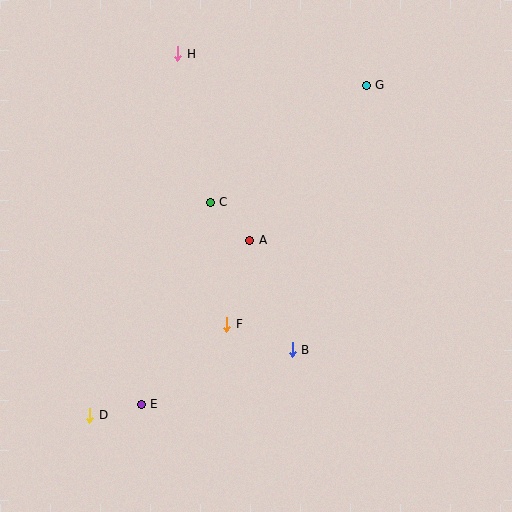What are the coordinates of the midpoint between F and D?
The midpoint between F and D is at (158, 370).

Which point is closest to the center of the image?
Point A at (250, 240) is closest to the center.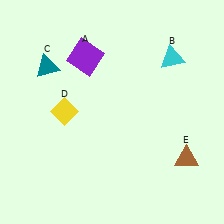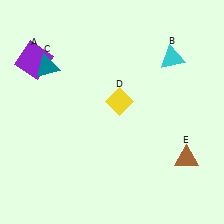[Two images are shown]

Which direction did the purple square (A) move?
The purple square (A) moved left.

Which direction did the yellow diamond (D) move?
The yellow diamond (D) moved right.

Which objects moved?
The objects that moved are: the purple square (A), the yellow diamond (D).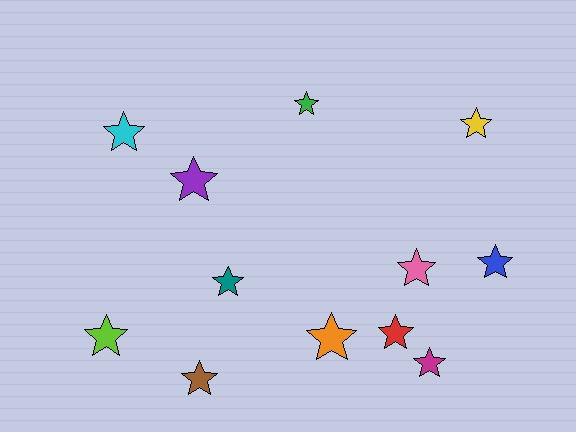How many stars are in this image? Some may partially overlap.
There are 12 stars.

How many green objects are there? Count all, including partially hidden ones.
There is 1 green object.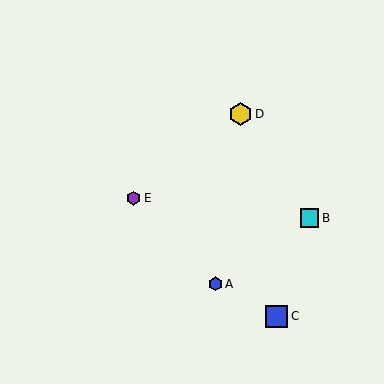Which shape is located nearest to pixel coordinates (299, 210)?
The cyan square (labeled B) at (309, 218) is nearest to that location.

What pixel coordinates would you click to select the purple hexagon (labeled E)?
Click at (133, 198) to select the purple hexagon E.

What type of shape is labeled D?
Shape D is a yellow hexagon.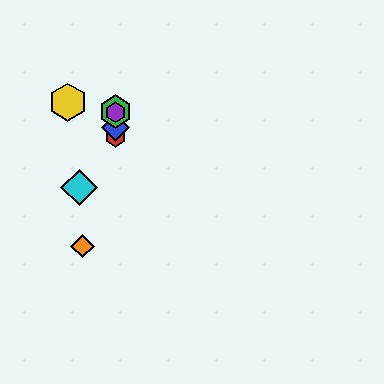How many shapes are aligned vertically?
4 shapes (the red hexagon, the blue diamond, the green hexagon, the purple hexagon) are aligned vertically.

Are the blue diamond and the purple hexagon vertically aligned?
Yes, both are at x≈116.